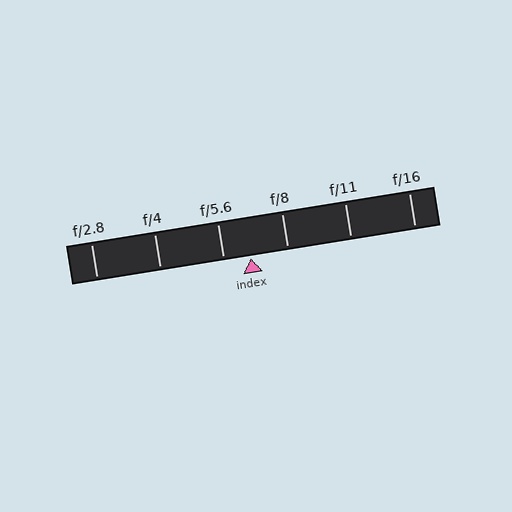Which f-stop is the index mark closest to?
The index mark is closest to f/5.6.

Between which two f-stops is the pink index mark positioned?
The index mark is between f/5.6 and f/8.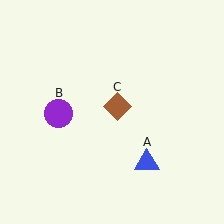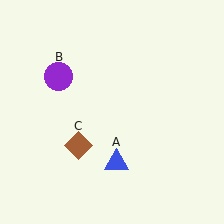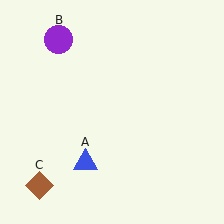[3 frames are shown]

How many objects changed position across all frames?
3 objects changed position: blue triangle (object A), purple circle (object B), brown diamond (object C).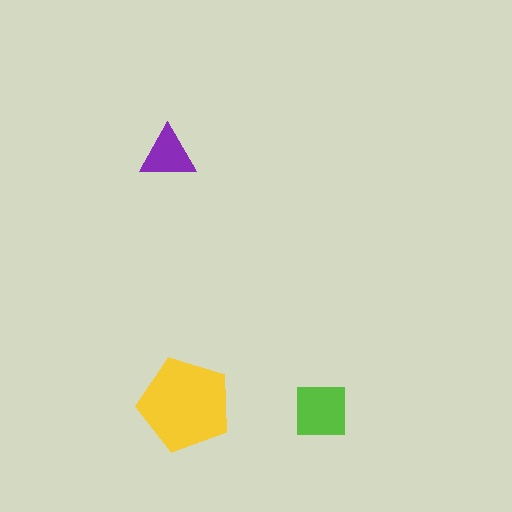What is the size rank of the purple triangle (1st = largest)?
3rd.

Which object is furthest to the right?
The lime square is rightmost.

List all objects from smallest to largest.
The purple triangle, the lime square, the yellow pentagon.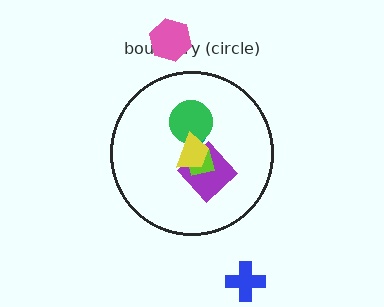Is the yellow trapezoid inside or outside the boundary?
Inside.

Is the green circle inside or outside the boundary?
Inside.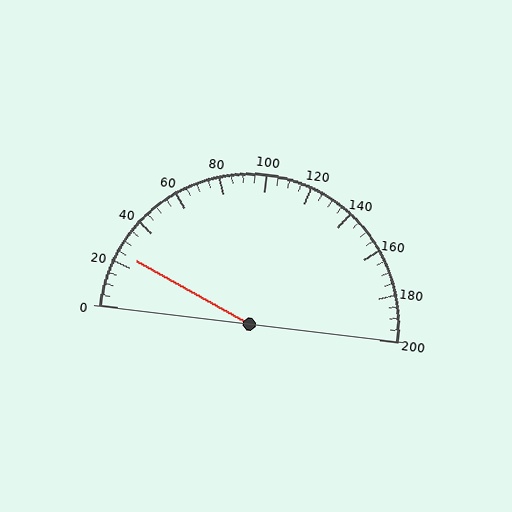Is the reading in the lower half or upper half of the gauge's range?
The reading is in the lower half of the range (0 to 200).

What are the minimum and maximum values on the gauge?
The gauge ranges from 0 to 200.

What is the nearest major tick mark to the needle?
The nearest major tick mark is 20.